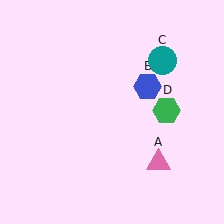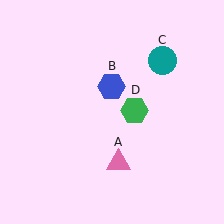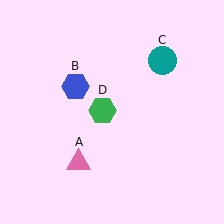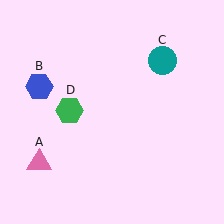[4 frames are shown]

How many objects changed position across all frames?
3 objects changed position: pink triangle (object A), blue hexagon (object B), green hexagon (object D).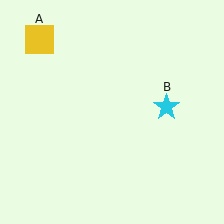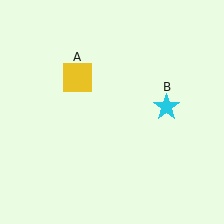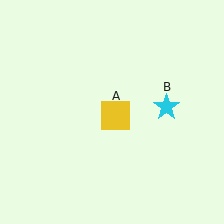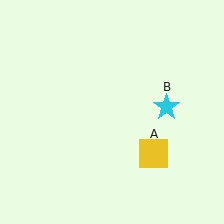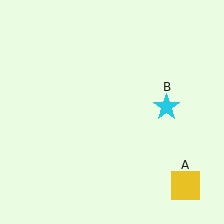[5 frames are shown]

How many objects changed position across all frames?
1 object changed position: yellow square (object A).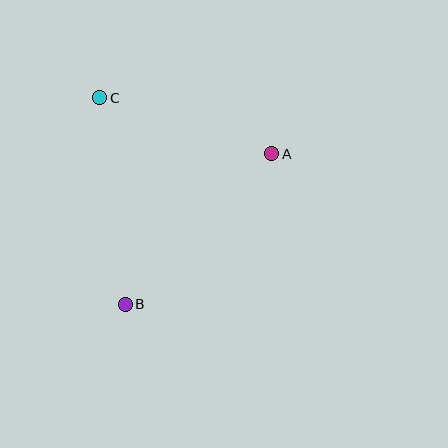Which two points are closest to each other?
Points A and C are closest to each other.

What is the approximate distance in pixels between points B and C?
The distance between B and C is approximately 208 pixels.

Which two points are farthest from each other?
Points A and B are farthest from each other.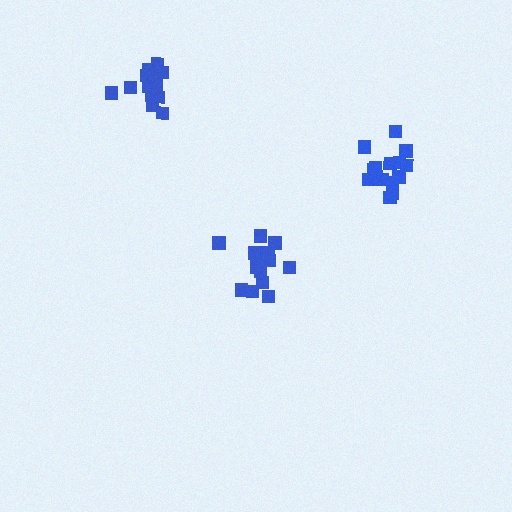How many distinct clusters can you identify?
There are 3 distinct clusters.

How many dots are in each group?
Group 1: 12 dots, Group 2: 15 dots, Group 3: 15 dots (42 total).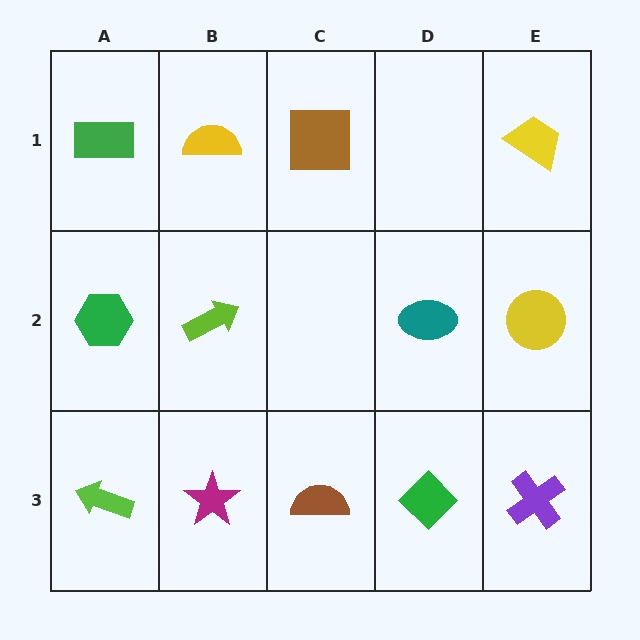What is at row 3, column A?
A lime arrow.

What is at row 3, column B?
A magenta star.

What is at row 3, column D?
A green diamond.